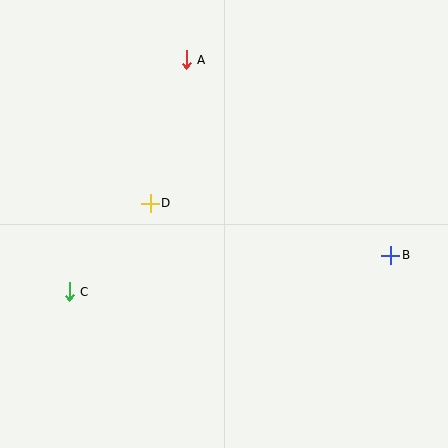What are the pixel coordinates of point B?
Point B is at (391, 255).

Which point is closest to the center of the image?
Point D at (150, 203) is closest to the center.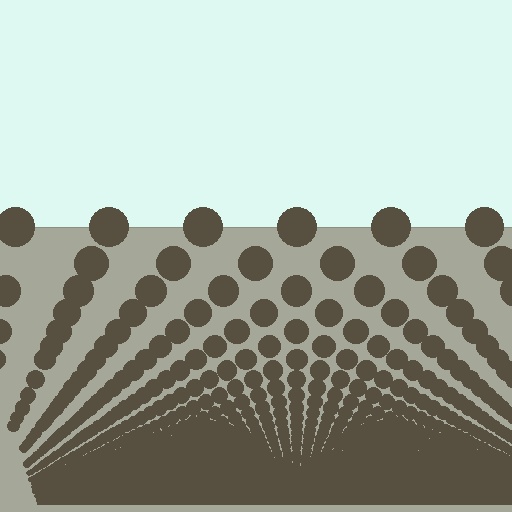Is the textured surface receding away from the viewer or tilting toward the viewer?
The surface appears to tilt toward the viewer. Texture elements get larger and sparser toward the top.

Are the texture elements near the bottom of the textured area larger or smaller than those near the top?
Smaller. The gradient is inverted — elements near the bottom are smaller and denser.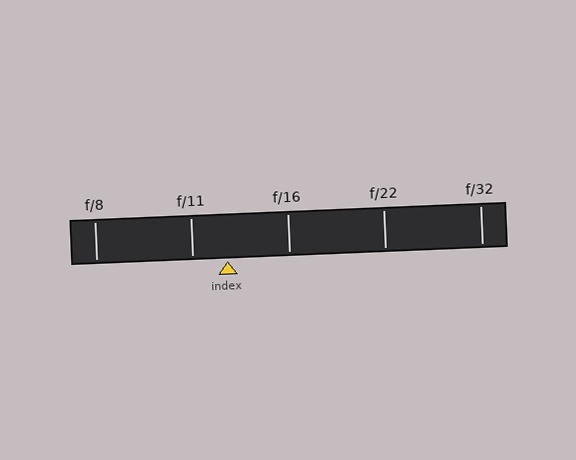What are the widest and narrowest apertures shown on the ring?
The widest aperture shown is f/8 and the narrowest is f/32.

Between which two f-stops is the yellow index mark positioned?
The index mark is between f/11 and f/16.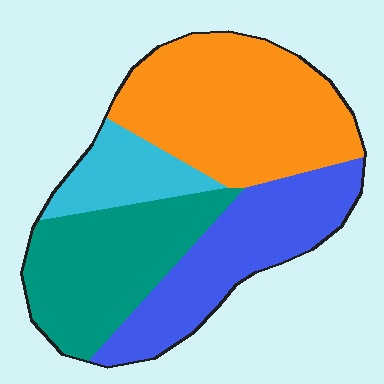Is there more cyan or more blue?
Blue.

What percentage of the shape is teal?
Teal covers around 25% of the shape.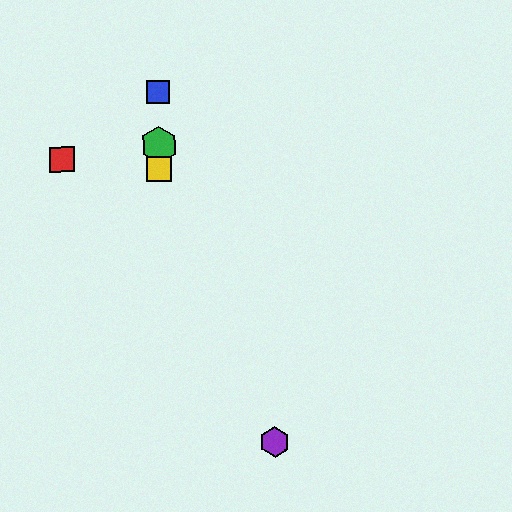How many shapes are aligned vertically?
3 shapes (the blue square, the green hexagon, the yellow square) are aligned vertically.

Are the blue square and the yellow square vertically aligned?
Yes, both are at x≈158.